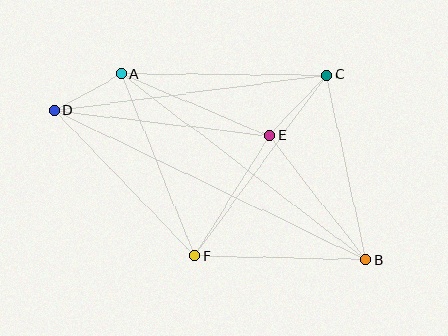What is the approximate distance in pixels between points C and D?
The distance between C and D is approximately 274 pixels.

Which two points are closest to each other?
Points A and D are closest to each other.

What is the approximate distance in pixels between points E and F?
The distance between E and F is approximately 141 pixels.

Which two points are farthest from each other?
Points B and D are farthest from each other.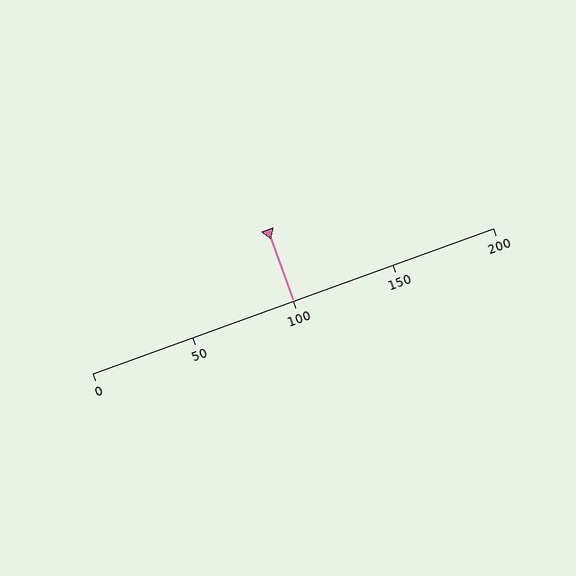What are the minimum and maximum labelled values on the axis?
The axis runs from 0 to 200.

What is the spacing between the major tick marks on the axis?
The major ticks are spaced 50 apart.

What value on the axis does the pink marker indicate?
The marker indicates approximately 100.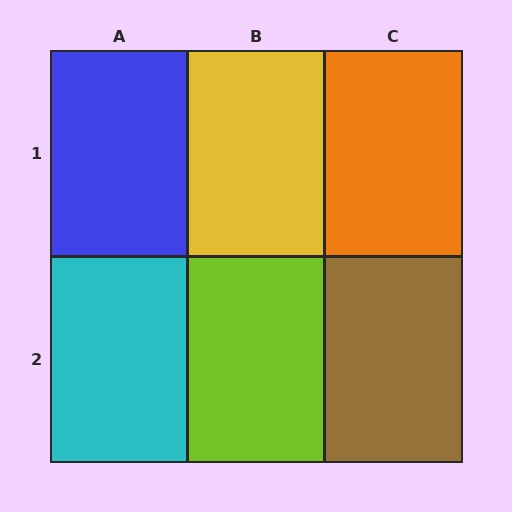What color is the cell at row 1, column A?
Blue.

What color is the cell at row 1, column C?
Orange.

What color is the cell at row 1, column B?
Yellow.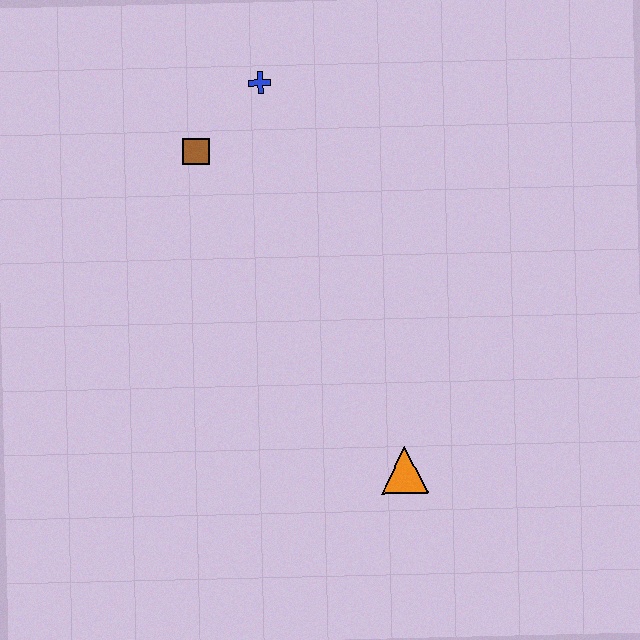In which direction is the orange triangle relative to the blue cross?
The orange triangle is below the blue cross.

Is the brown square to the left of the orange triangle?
Yes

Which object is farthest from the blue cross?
The orange triangle is farthest from the blue cross.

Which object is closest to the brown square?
The blue cross is closest to the brown square.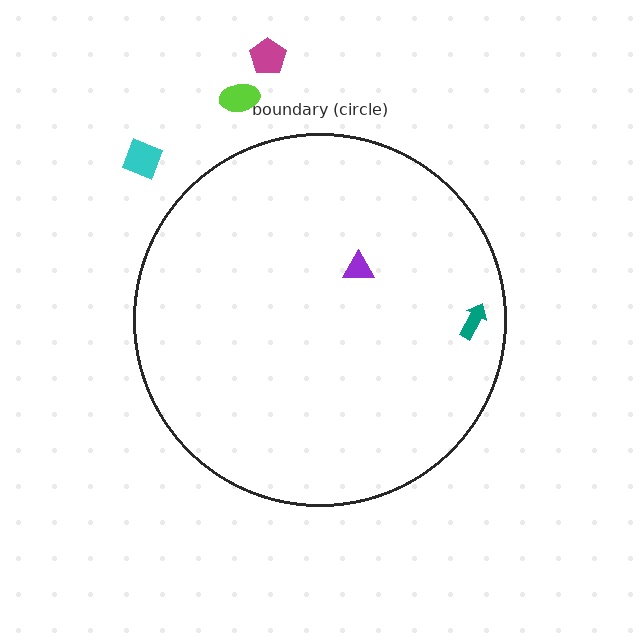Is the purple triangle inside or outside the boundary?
Inside.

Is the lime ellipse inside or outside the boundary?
Outside.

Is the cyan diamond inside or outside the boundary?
Outside.